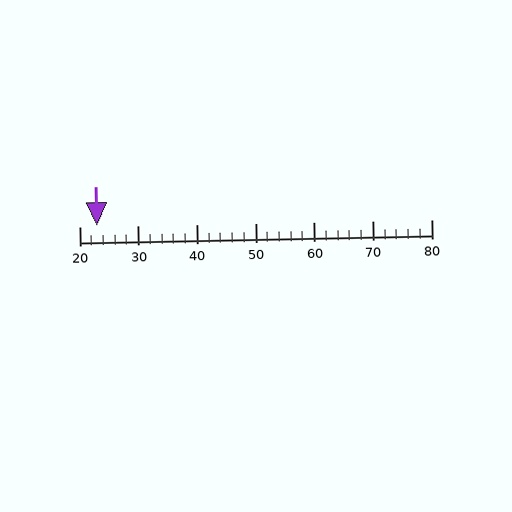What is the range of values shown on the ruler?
The ruler shows values from 20 to 80.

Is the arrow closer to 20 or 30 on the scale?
The arrow is closer to 20.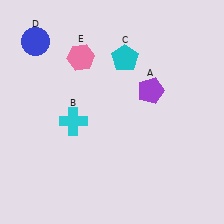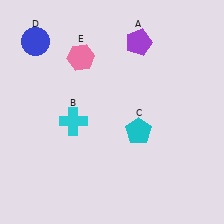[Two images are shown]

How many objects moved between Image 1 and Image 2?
2 objects moved between the two images.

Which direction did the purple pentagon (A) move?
The purple pentagon (A) moved up.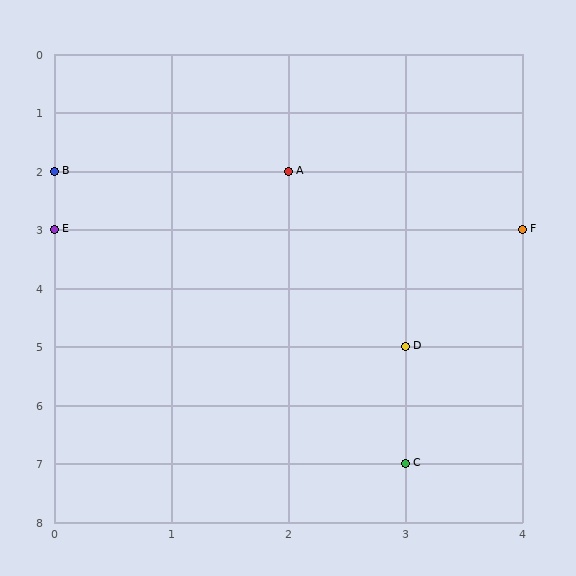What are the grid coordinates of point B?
Point B is at grid coordinates (0, 2).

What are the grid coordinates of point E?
Point E is at grid coordinates (0, 3).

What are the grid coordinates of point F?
Point F is at grid coordinates (4, 3).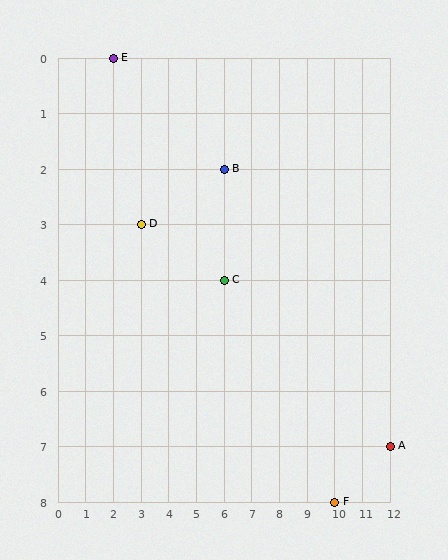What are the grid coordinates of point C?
Point C is at grid coordinates (6, 4).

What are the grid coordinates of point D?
Point D is at grid coordinates (3, 3).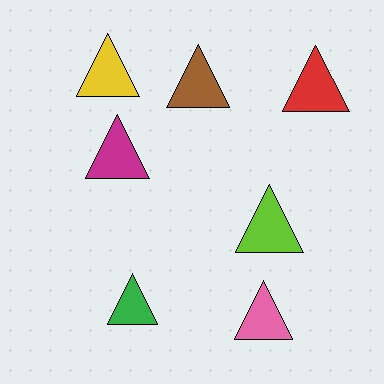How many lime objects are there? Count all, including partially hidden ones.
There is 1 lime object.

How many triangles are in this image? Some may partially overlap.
There are 7 triangles.